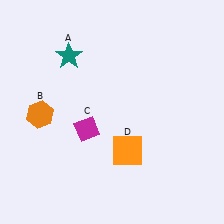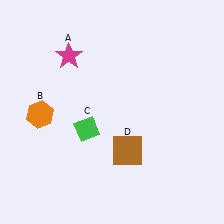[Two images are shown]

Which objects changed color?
A changed from teal to magenta. C changed from magenta to green. D changed from orange to brown.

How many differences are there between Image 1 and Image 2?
There are 3 differences between the two images.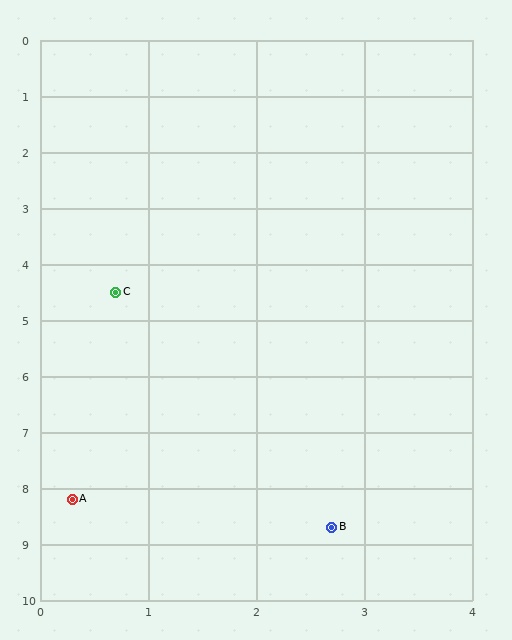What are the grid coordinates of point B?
Point B is at approximately (2.7, 8.7).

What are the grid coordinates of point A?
Point A is at approximately (0.3, 8.2).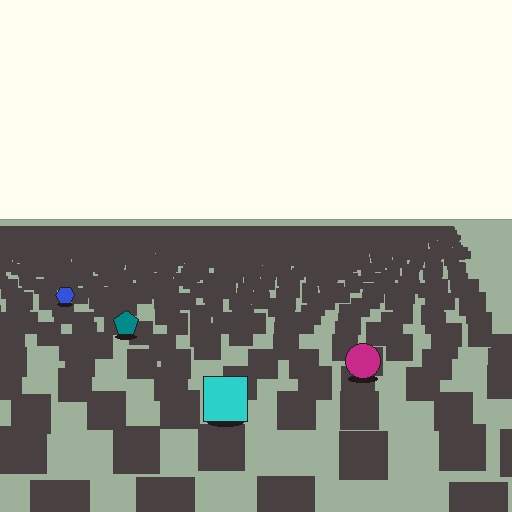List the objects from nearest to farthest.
From nearest to farthest: the cyan square, the magenta circle, the teal pentagon, the blue hexagon.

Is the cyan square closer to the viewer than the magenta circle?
Yes. The cyan square is closer — you can tell from the texture gradient: the ground texture is coarser near it.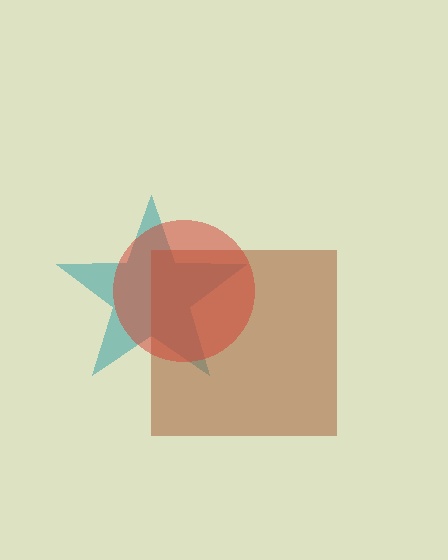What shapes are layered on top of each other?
The layered shapes are: a teal star, a brown square, a red circle.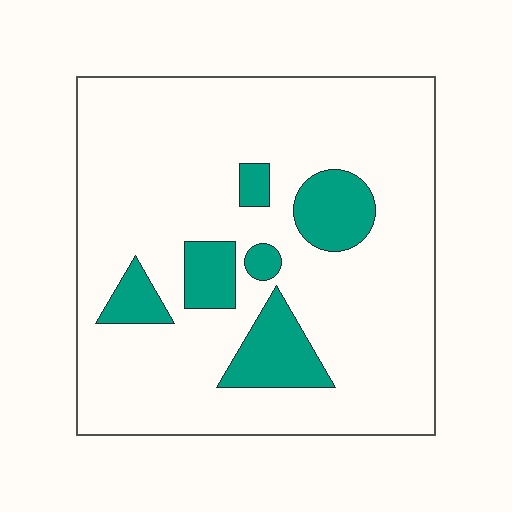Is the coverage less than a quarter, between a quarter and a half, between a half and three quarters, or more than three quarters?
Less than a quarter.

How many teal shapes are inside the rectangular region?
6.